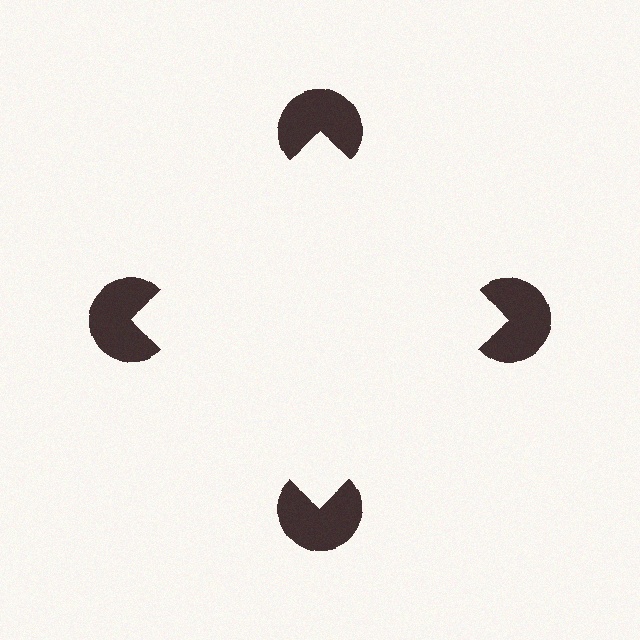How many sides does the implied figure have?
4 sides.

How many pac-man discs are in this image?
There are 4 — one at each vertex of the illusory square.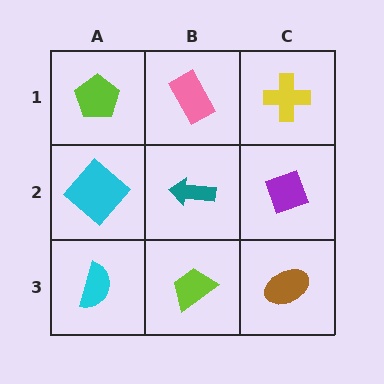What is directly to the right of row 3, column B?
A brown ellipse.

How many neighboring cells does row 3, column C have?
2.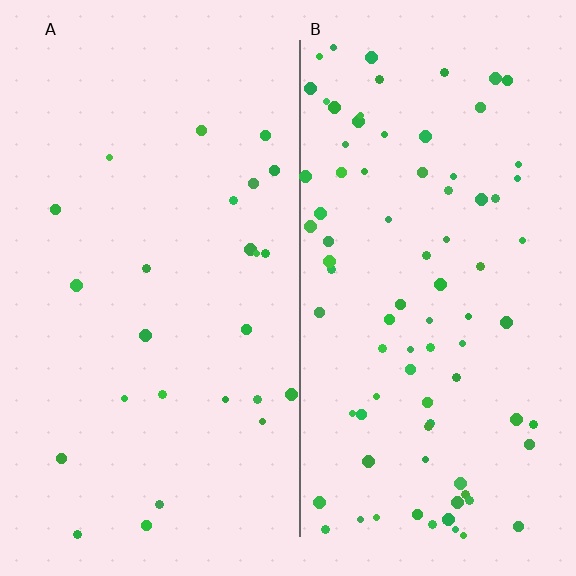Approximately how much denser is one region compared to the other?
Approximately 3.4× — region B over region A.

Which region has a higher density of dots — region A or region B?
B (the right).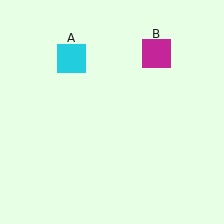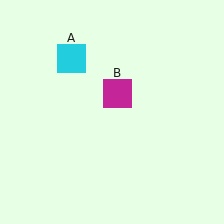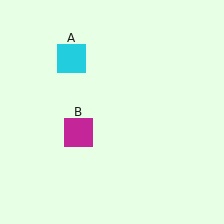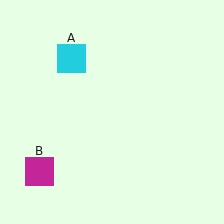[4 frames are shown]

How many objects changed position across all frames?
1 object changed position: magenta square (object B).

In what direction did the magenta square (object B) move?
The magenta square (object B) moved down and to the left.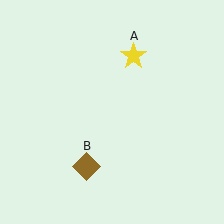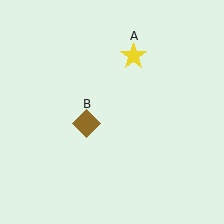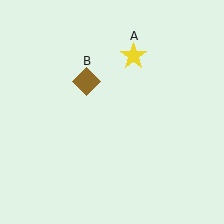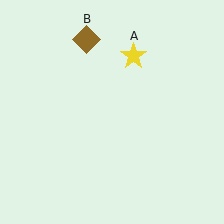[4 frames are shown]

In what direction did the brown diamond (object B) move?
The brown diamond (object B) moved up.